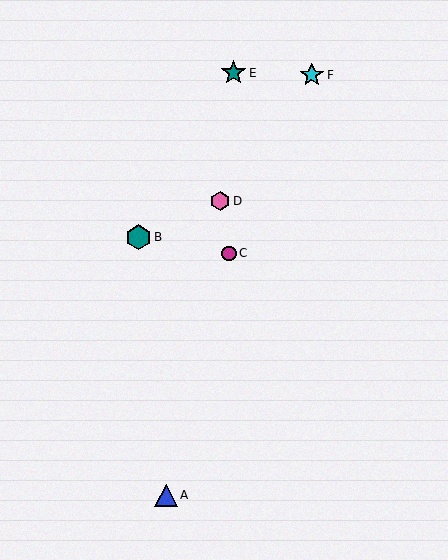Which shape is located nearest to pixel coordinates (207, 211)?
The pink hexagon (labeled D) at (220, 201) is nearest to that location.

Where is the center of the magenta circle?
The center of the magenta circle is at (229, 253).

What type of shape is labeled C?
Shape C is a magenta circle.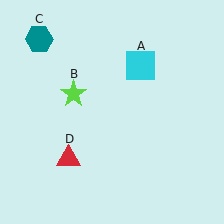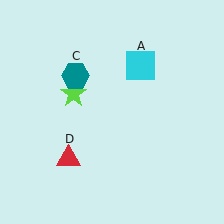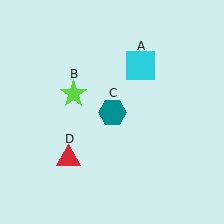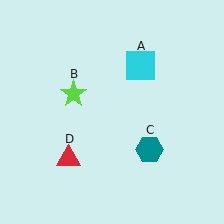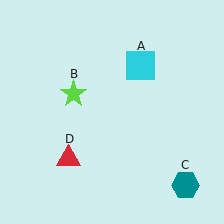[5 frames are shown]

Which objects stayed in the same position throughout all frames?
Cyan square (object A) and lime star (object B) and red triangle (object D) remained stationary.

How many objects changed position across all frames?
1 object changed position: teal hexagon (object C).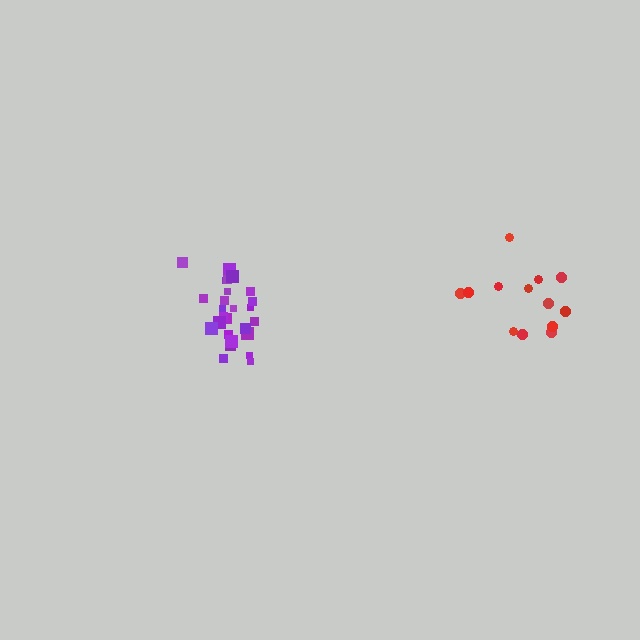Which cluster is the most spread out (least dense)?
Red.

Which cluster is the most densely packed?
Purple.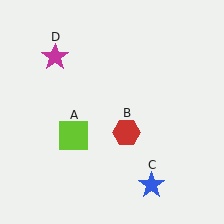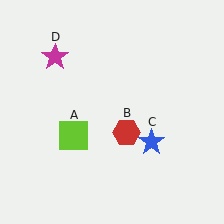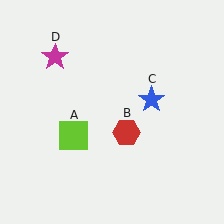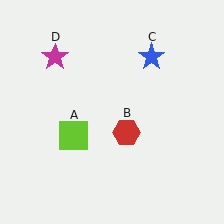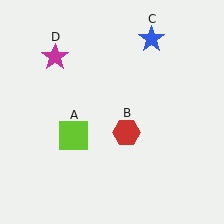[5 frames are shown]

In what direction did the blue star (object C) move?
The blue star (object C) moved up.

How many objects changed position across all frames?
1 object changed position: blue star (object C).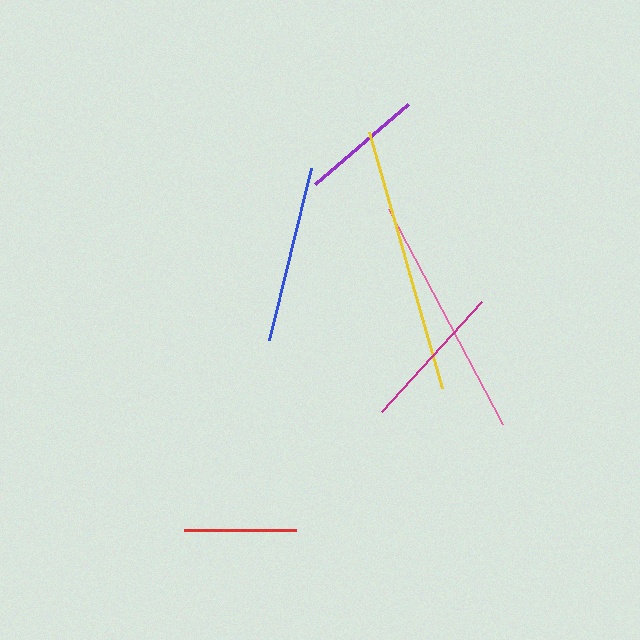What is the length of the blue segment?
The blue segment is approximately 177 pixels long.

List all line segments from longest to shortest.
From longest to shortest: yellow, pink, blue, magenta, purple, red.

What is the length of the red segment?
The red segment is approximately 112 pixels long.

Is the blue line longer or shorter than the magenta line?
The blue line is longer than the magenta line.